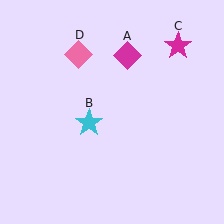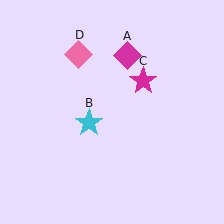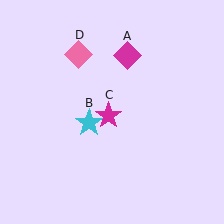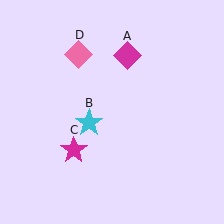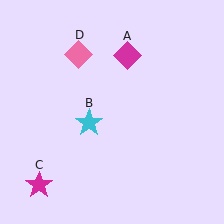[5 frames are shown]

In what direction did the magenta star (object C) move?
The magenta star (object C) moved down and to the left.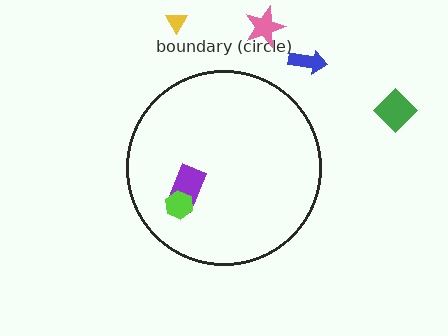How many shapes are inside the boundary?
2 inside, 4 outside.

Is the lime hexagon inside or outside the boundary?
Inside.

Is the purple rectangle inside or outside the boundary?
Inside.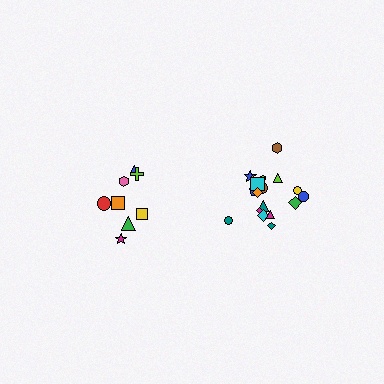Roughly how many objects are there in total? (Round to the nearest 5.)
Roughly 25 objects in total.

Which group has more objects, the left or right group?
The right group.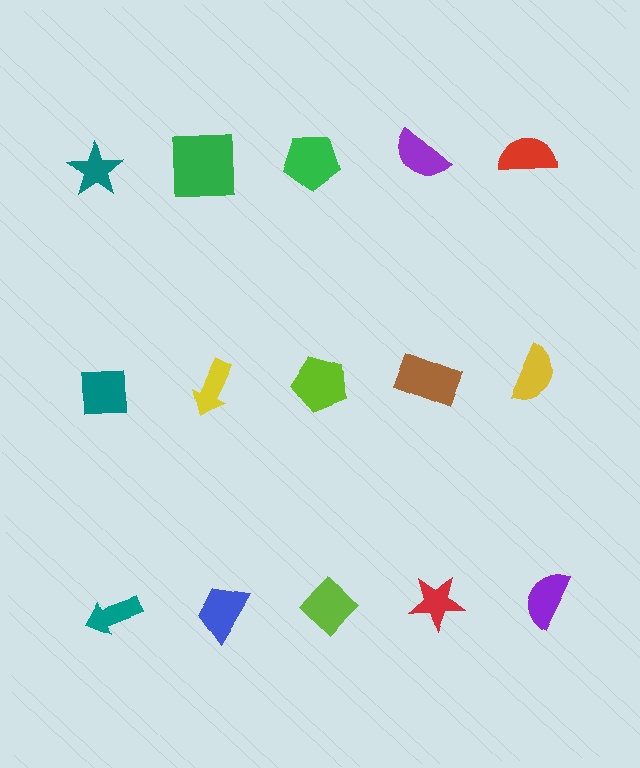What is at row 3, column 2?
A blue trapezoid.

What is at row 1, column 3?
A green pentagon.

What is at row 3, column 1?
A teal arrow.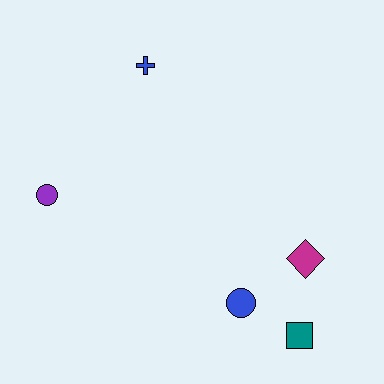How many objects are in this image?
There are 5 objects.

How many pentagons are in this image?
There are no pentagons.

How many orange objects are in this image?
There are no orange objects.